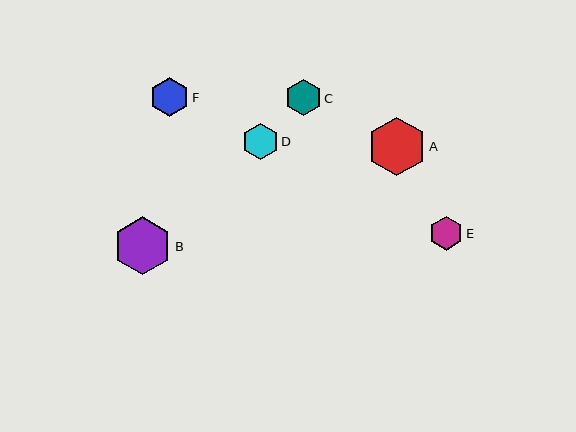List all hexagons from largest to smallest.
From largest to smallest: A, B, F, D, C, E.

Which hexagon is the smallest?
Hexagon E is the smallest with a size of approximately 34 pixels.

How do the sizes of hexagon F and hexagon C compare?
Hexagon F and hexagon C are approximately the same size.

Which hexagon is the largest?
Hexagon A is the largest with a size of approximately 58 pixels.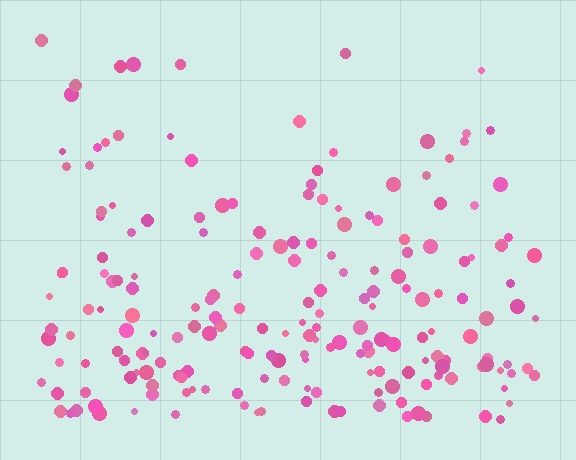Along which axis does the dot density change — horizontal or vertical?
Vertical.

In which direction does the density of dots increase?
From top to bottom, with the bottom side densest.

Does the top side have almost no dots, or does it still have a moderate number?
Still a moderate number, just noticeably fewer than the bottom.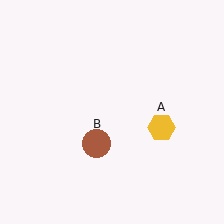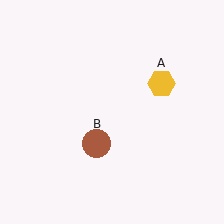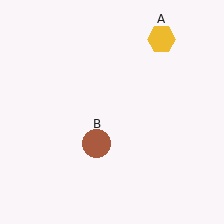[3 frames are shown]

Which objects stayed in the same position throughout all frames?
Brown circle (object B) remained stationary.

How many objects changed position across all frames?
1 object changed position: yellow hexagon (object A).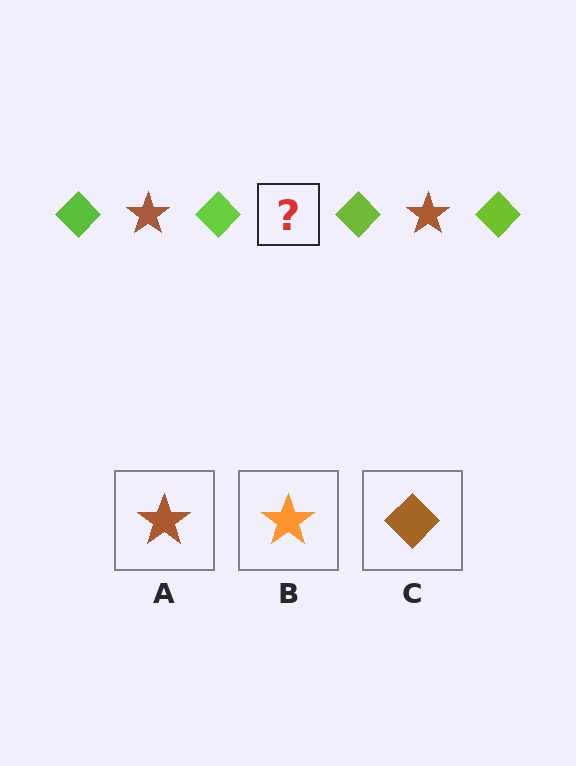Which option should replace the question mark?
Option A.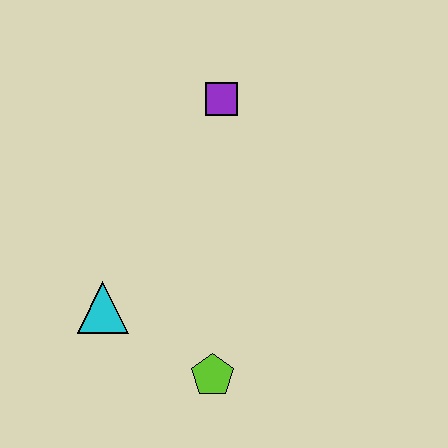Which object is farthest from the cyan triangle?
The purple square is farthest from the cyan triangle.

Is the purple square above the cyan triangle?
Yes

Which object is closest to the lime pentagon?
The cyan triangle is closest to the lime pentagon.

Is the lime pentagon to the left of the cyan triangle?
No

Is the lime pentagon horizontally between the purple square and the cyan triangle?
Yes